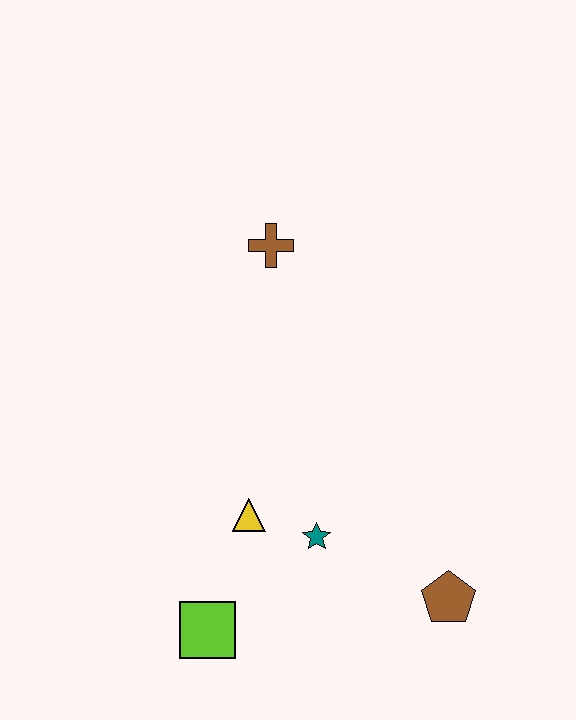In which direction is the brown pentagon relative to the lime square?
The brown pentagon is to the right of the lime square.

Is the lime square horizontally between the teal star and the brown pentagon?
No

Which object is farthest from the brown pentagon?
The brown cross is farthest from the brown pentagon.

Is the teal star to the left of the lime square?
No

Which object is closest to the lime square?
The yellow triangle is closest to the lime square.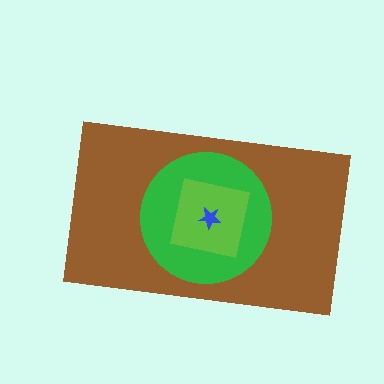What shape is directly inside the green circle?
The lime square.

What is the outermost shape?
The brown rectangle.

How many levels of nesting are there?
4.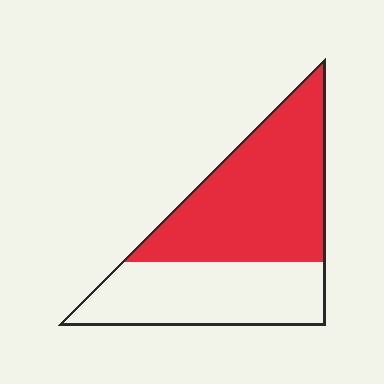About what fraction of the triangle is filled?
About three fifths (3/5).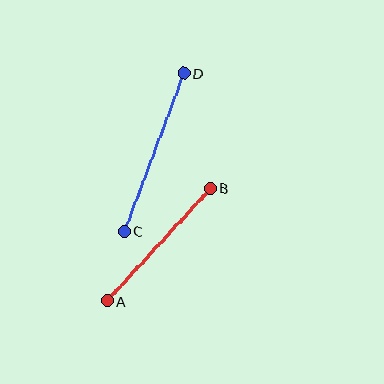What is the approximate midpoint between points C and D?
The midpoint is at approximately (154, 152) pixels.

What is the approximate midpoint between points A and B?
The midpoint is at approximately (159, 245) pixels.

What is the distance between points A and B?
The distance is approximately 153 pixels.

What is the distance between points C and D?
The distance is approximately 169 pixels.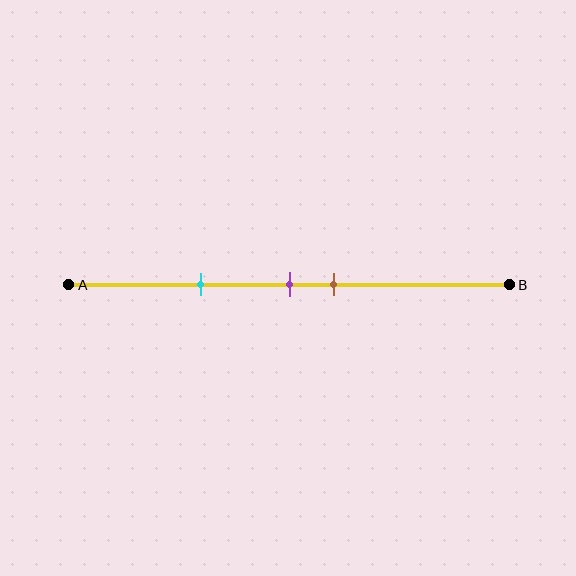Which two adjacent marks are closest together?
The purple and brown marks are the closest adjacent pair.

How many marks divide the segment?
There are 3 marks dividing the segment.